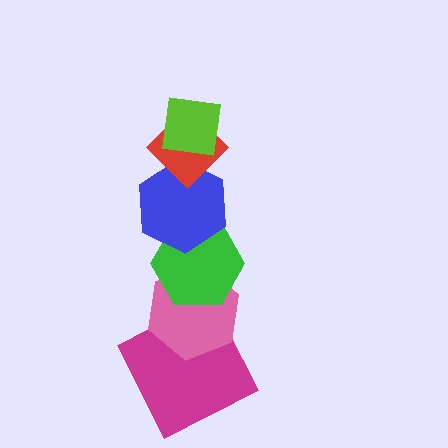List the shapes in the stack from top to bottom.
From top to bottom: the lime square, the red diamond, the blue hexagon, the green hexagon, the pink hexagon, the magenta square.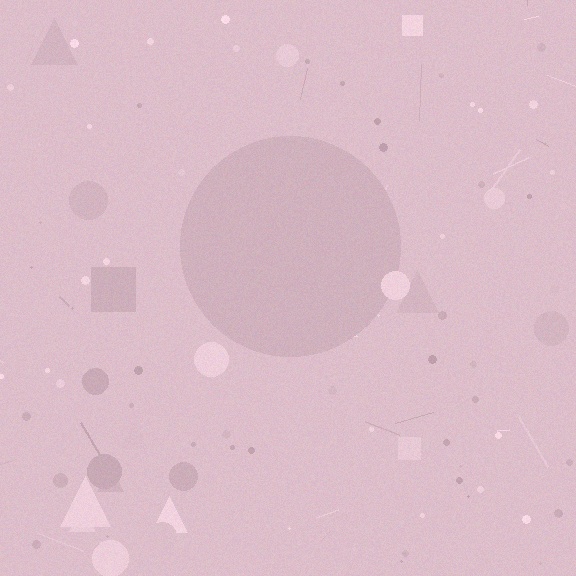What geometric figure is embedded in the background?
A circle is embedded in the background.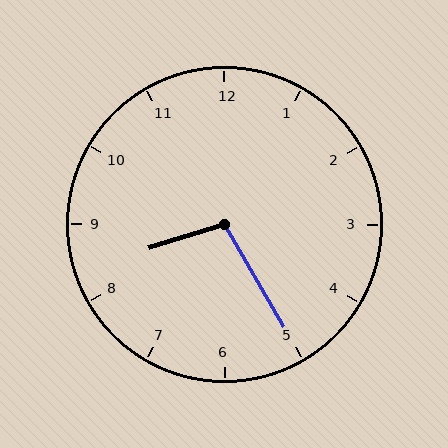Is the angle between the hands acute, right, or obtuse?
It is obtuse.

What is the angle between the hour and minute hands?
Approximately 102 degrees.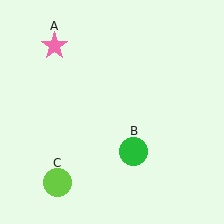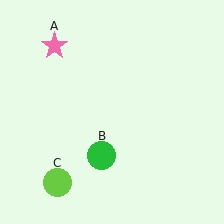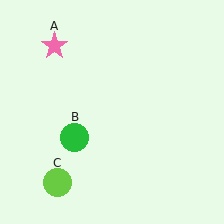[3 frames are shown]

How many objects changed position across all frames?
1 object changed position: green circle (object B).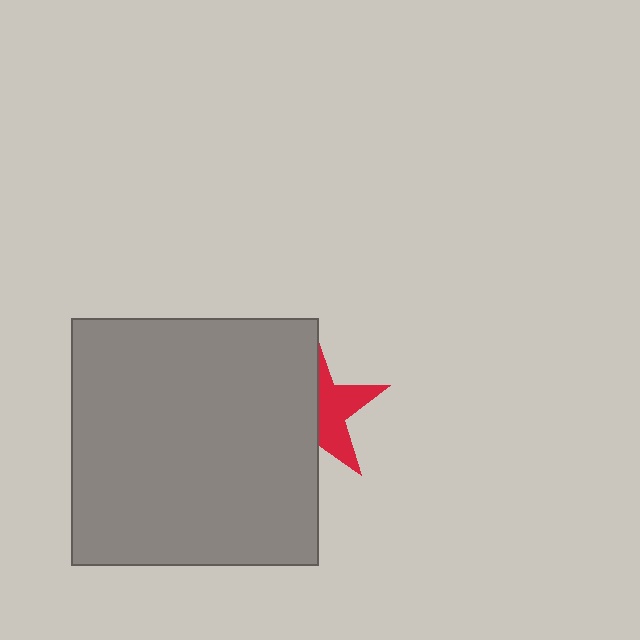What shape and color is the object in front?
The object in front is a gray square.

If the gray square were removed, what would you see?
You would see the complete red star.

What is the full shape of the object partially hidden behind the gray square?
The partially hidden object is a red star.